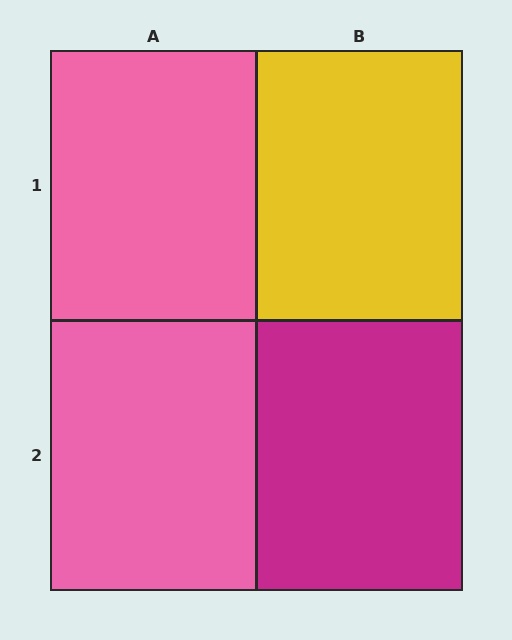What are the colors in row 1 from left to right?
Pink, yellow.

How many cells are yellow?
1 cell is yellow.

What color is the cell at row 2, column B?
Magenta.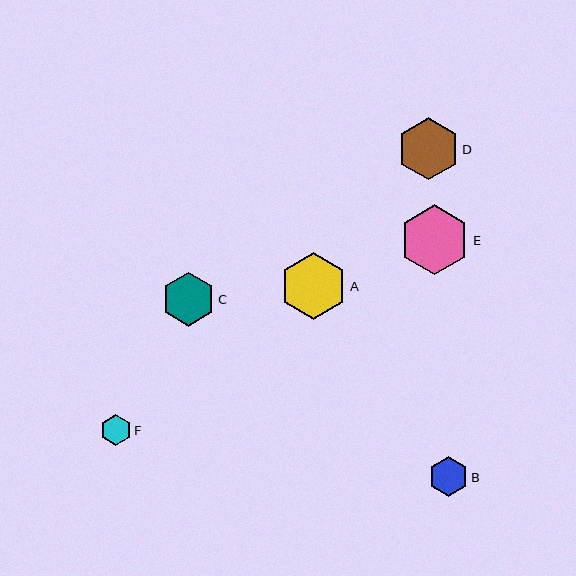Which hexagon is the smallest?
Hexagon F is the smallest with a size of approximately 31 pixels.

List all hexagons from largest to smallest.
From largest to smallest: E, A, D, C, B, F.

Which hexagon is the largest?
Hexagon E is the largest with a size of approximately 70 pixels.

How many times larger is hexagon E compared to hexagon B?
Hexagon E is approximately 1.8 times the size of hexagon B.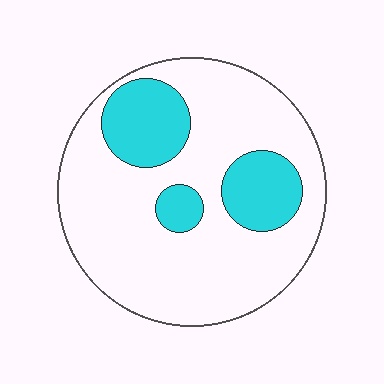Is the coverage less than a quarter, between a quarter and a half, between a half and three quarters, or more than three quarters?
Less than a quarter.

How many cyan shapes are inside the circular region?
3.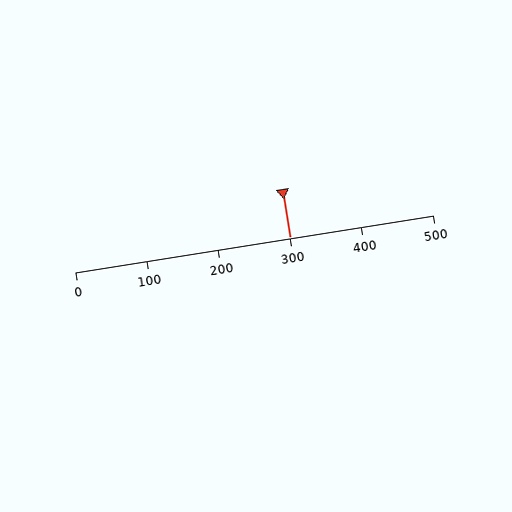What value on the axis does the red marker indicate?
The marker indicates approximately 300.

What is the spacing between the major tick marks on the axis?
The major ticks are spaced 100 apart.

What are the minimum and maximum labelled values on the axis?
The axis runs from 0 to 500.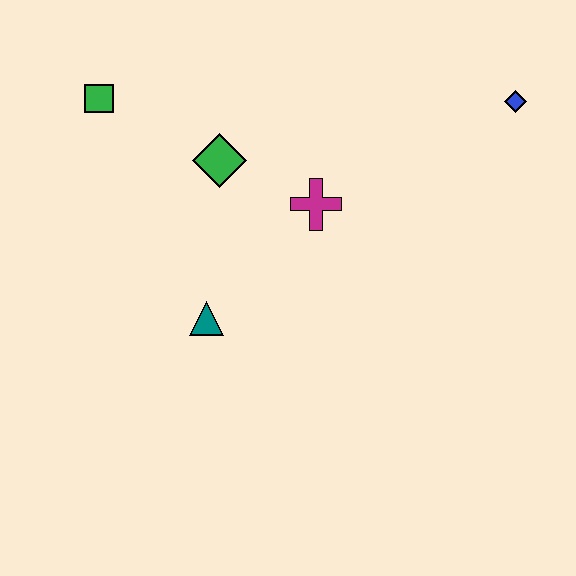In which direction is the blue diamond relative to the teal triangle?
The blue diamond is to the right of the teal triangle.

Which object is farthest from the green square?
The blue diamond is farthest from the green square.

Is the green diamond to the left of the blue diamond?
Yes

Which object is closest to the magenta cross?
The green diamond is closest to the magenta cross.